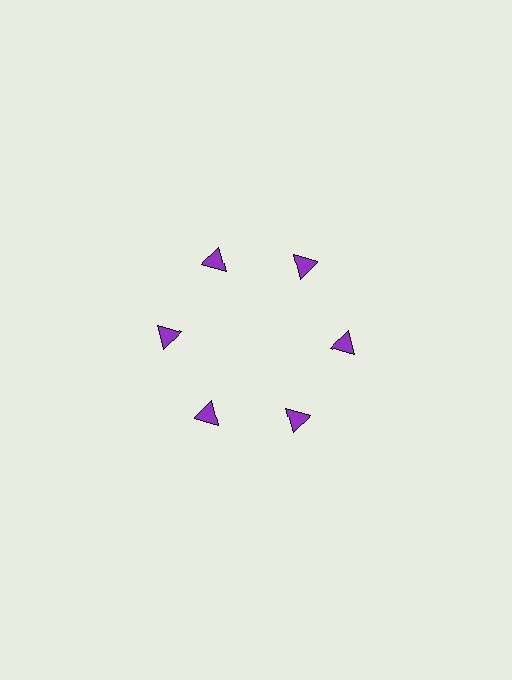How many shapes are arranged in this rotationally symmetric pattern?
There are 6 shapes, arranged in 6 groups of 1.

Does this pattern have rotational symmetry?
Yes, this pattern has 6-fold rotational symmetry. It looks the same after rotating 60 degrees around the center.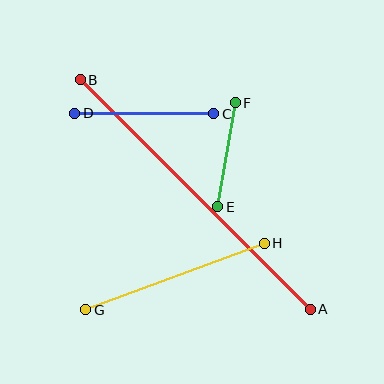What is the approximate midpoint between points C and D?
The midpoint is at approximately (144, 113) pixels.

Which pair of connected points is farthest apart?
Points A and B are farthest apart.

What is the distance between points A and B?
The distance is approximately 325 pixels.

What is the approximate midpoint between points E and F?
The midpoint is at approximately (226, 155) pixels.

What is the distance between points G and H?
The distance is approximately 190 pixels.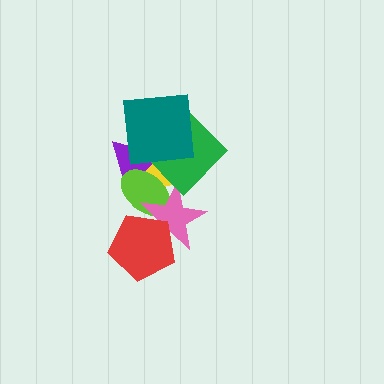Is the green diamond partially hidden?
Yes, it is partially covered by another shape.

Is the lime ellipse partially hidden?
Yes, it is partially covered by another shape.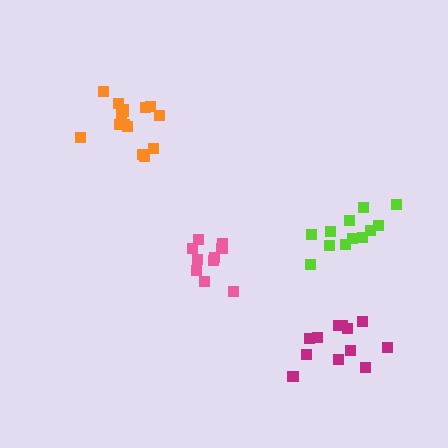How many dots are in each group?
Group 1: 12 dots, Group 2: 10 dots, Group 3: 12 dots, Group 4: 15 dots (49 total).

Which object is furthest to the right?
The lime cluster is rightmost.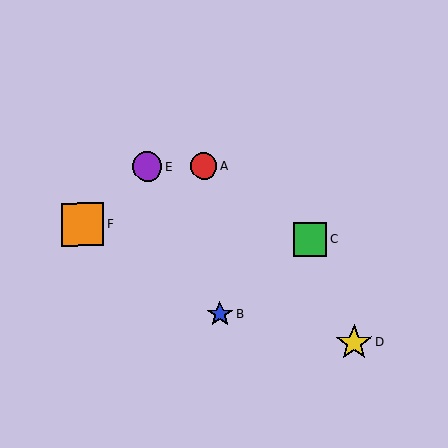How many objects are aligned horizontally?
2 objects (A, E) are aligned horizontally.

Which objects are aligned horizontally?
Objects A, E are aligned horizontally.